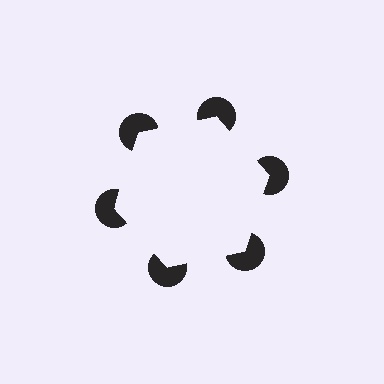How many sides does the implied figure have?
6 sides.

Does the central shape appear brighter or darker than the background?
It typically appears slightly brighter than the background, even though no actual brightness change is drawn.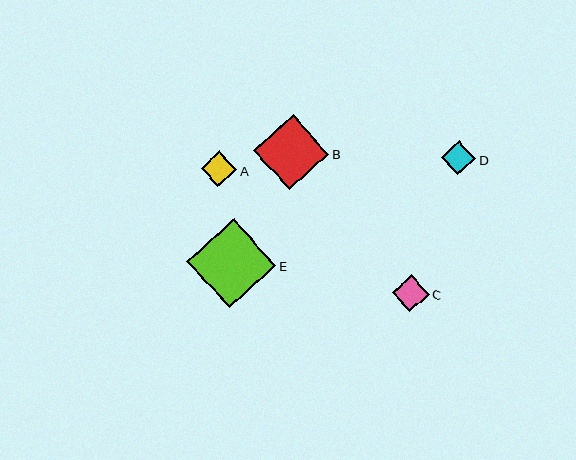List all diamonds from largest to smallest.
From largest to smallest: E, B, C, A, D.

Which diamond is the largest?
Diamond E is the largest with a size of approximately 89 pixels.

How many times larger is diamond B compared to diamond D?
Diamond B is approximately 2.2 times the size of diamond D.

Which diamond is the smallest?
Diamond D is the smallest with a size of approximately 34 pixels.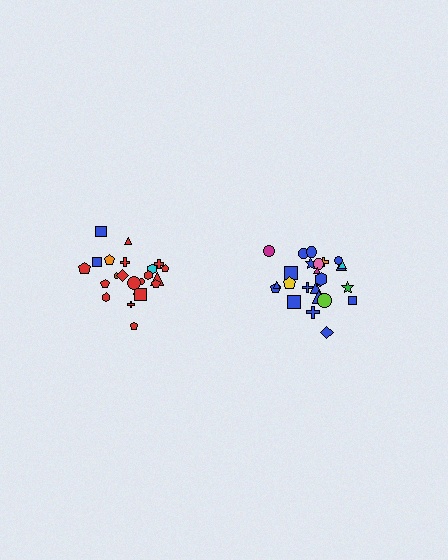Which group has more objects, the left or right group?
The right group.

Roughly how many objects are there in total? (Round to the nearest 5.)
Roughly 45 objects in total.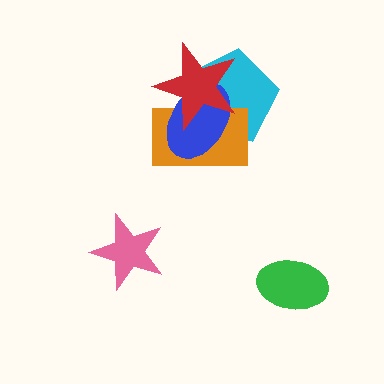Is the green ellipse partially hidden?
No, no other shape covers it.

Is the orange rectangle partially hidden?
Yes, it is partially covered by another shape.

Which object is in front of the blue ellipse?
The red star is in front of the blue ellipse.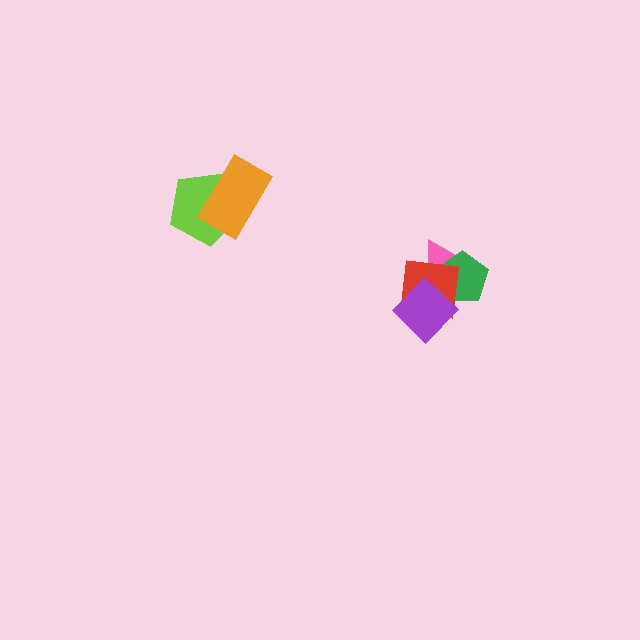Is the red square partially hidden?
Yes, it is partially covered by another shape.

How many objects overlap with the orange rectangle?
1 object overlaps with the orange rectangle.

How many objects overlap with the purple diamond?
3 objects overlap with the purple diamond.